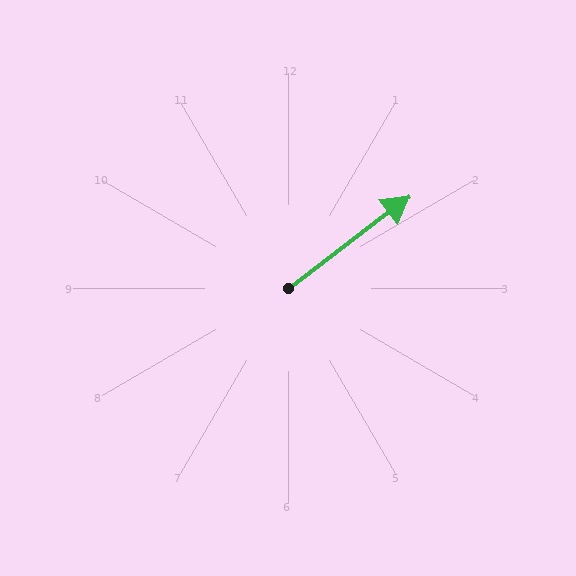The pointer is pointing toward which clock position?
Roughly 2 o'clock.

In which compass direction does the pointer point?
Northeast.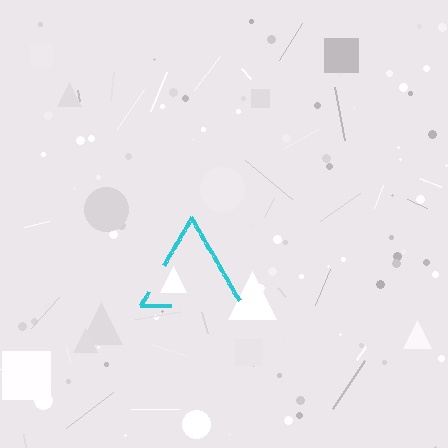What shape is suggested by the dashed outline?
The dashed outline suggests a triangle.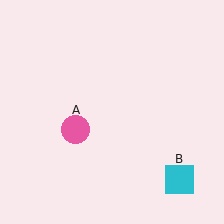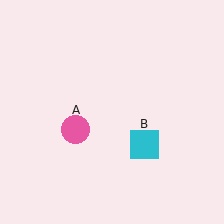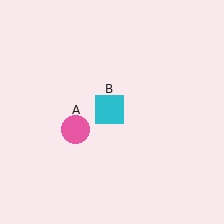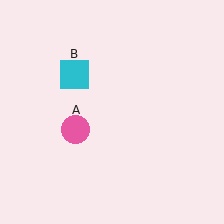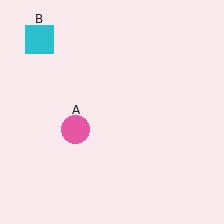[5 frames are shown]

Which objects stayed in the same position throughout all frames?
Pink circle (object A) remained stationary.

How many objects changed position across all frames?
1 object changed position: cyan square (object B).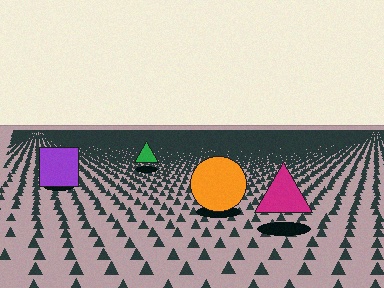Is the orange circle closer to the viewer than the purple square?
Yes. The orange circle is closer — you can tell from the texture gradient: the ground texture is coarser near it.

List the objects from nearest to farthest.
From nearest to farthest: the magenta triangle, the orange circle, the purple square, the green triangle.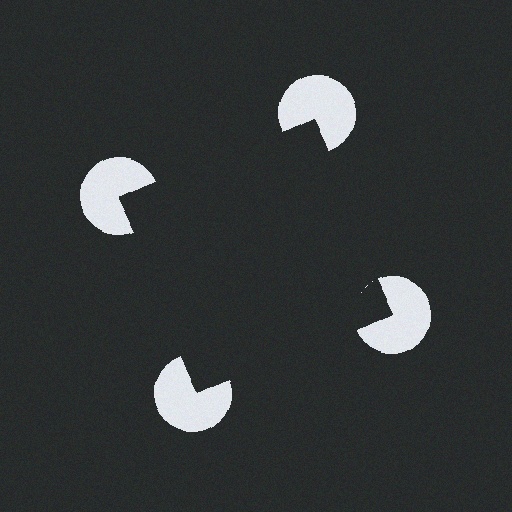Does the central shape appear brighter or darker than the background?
It typically appears slightly darker than the background, even though no actual brightness change is drawn.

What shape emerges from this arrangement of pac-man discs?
An illusory square — its edges are inferred from the aligned wedge cuts in the pac-man discs, not physically drawn.